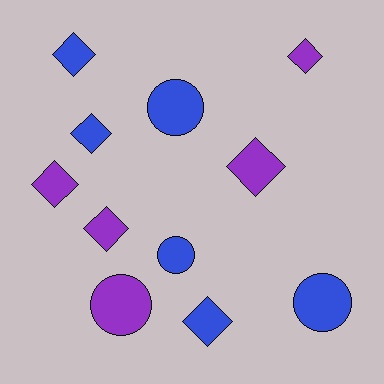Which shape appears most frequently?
Diamond, with 7 objects.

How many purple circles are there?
There is 1 purple circle.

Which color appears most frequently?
Blue, with 6 objects.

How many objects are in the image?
There are 11 objects.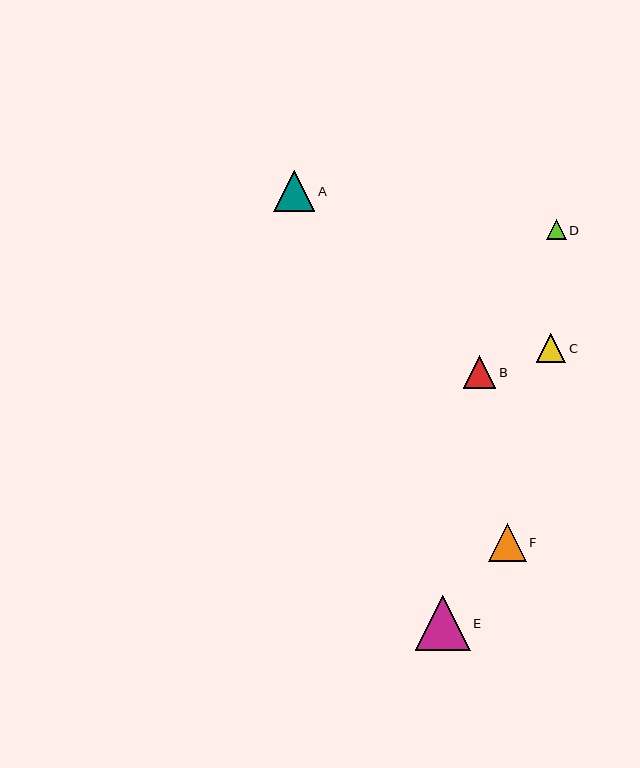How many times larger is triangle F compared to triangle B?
Triangle F is approximately 1.2 times the size of triangle B.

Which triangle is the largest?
Triangle E is the largest with a size of approximately 55 pixels.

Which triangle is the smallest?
Triangle D is the smallest with a size of approximately 20 pixels.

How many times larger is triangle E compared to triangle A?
Triangle E is approximately 1.3 times the size of triangle A.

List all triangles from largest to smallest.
From largest to smallest: E, A, F, B, C, D.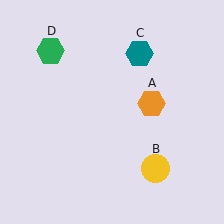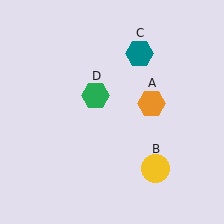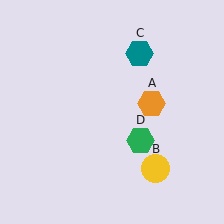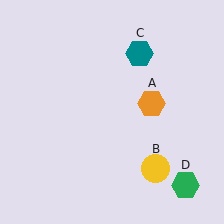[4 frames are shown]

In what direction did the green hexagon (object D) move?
The green hexagon (object D) moved down and to the right.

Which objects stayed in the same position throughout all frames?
Orange hexagon (object A) and yellow circle (object B) and teal hexagon (object C) remained stationary.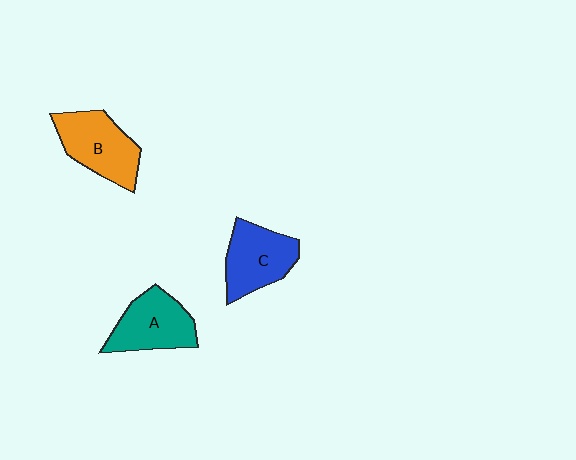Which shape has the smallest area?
Shape C (blue).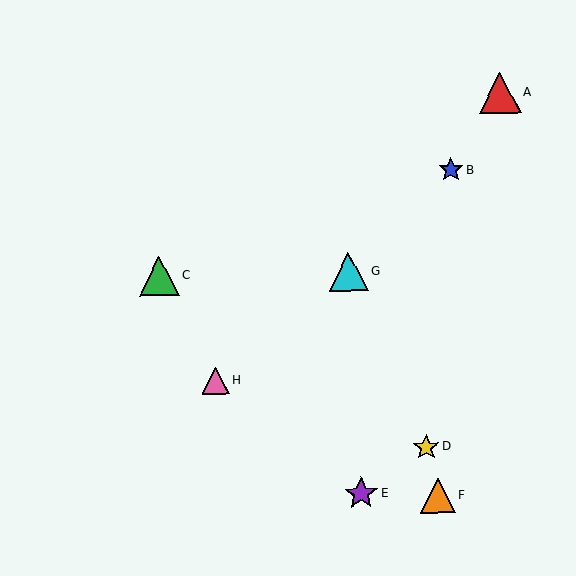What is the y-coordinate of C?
Object C is at y≈276.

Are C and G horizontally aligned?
Yes, both are at y≈276.